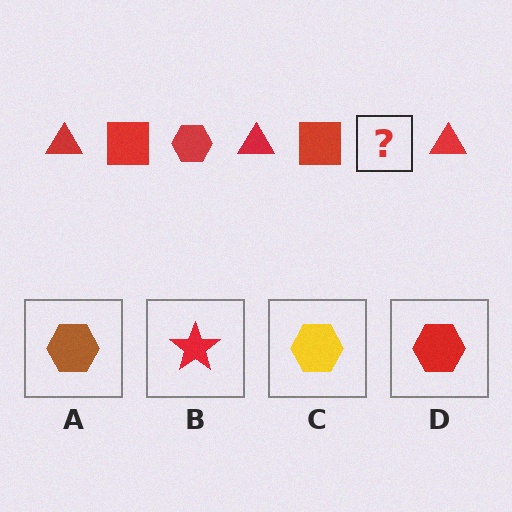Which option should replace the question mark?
Option D.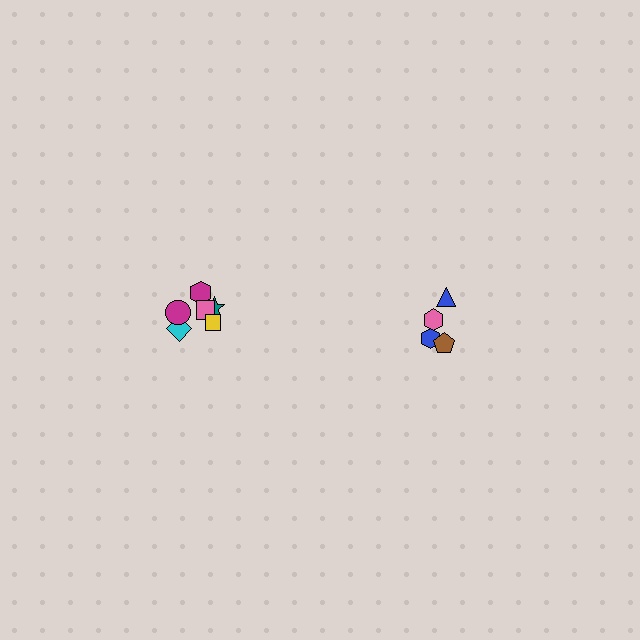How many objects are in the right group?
There are 4 objects.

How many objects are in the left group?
There are 6 objects.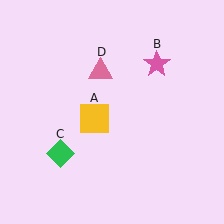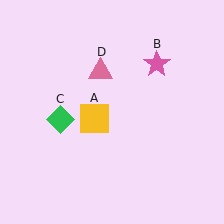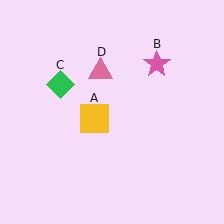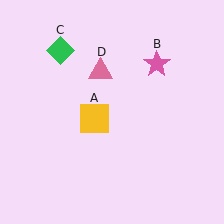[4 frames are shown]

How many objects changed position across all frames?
1 object changed position: green diamond (object C).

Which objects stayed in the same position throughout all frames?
Yellow square (object A) and pink star (object B) and pink triangle (object D) remained stationary.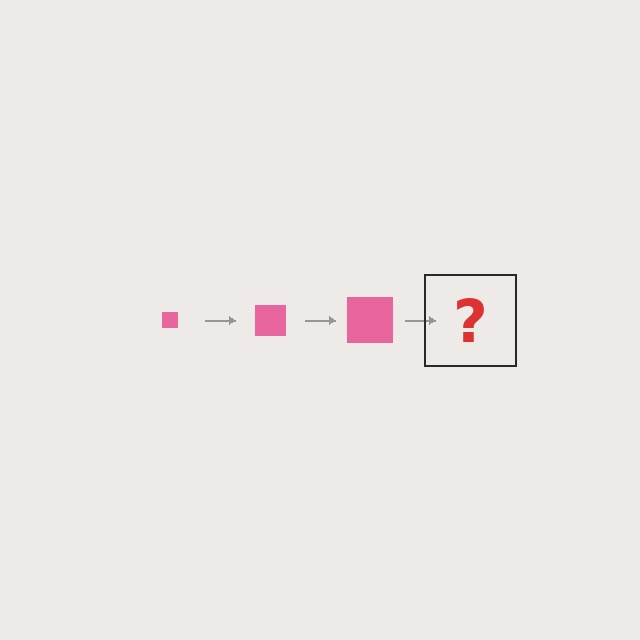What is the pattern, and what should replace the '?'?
The pattern is that the square gets progressively larger each step. The '?' should be a pink square, larger than the previous one.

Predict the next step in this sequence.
The next step is a pink square, larger than the previous one.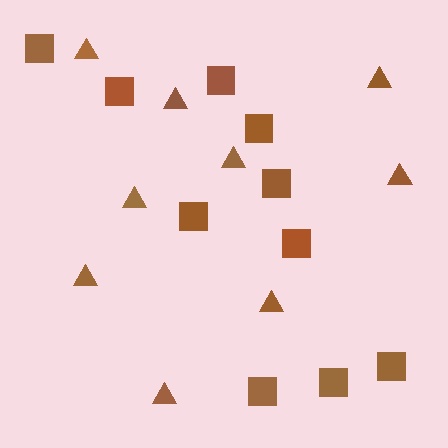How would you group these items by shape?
There are 2 groups: one group of squares (10) and one group of triangles (9).